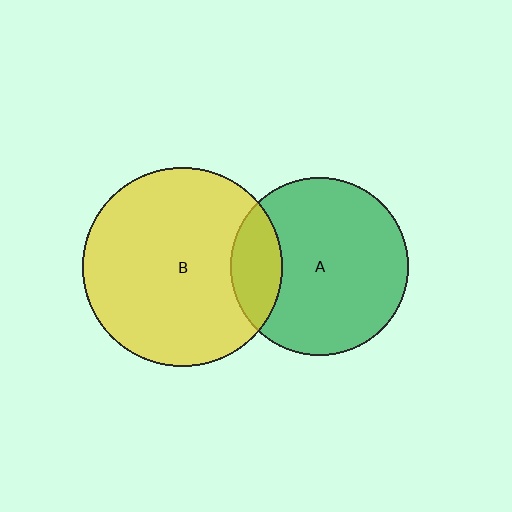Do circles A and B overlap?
Yes.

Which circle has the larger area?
Circle B (yellow).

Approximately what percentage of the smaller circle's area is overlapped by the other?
Approximately 20%.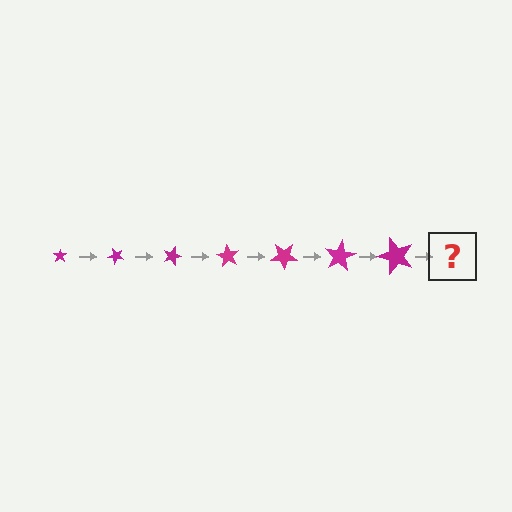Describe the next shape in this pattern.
It should be a star, larger than the previous one and rotated 315 degrees from the start.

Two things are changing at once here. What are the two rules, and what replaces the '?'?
The two rules are that the star grows larger each step and it rotates 45 degrees each step. The '?' should be a star, larger than the previous one and rotated 315 degrees from the start.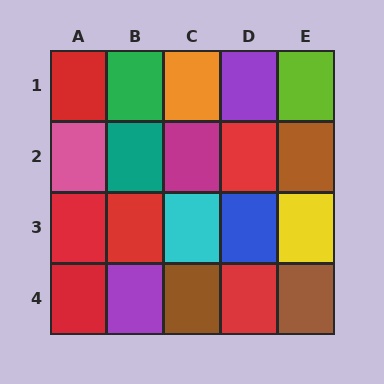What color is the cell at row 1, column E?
Lime.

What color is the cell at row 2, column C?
Magenta.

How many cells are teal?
1 cell is teal.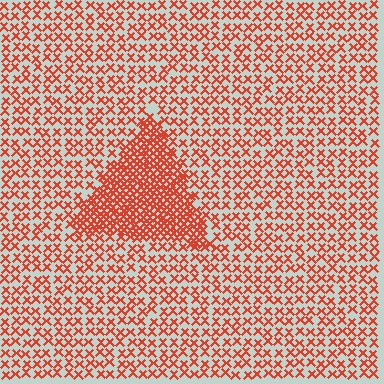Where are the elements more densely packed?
The elements are more densely packed inside the triangle boundary.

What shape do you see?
I see a triangle.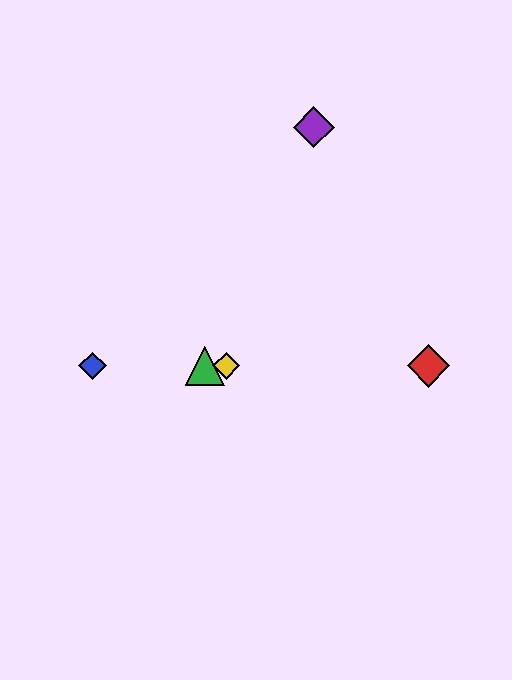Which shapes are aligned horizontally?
The red diamond, the blue diamond, the green triangle, the yellow diamond are aligned horizontally.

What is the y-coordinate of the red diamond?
The red diamond is at y≈366.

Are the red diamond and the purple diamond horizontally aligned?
No, the red diamond is at y≈366 and the purple diamond is at y≈127.